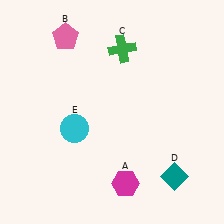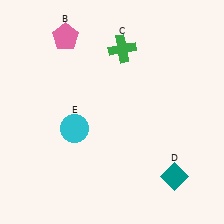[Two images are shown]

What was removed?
The magenta hexagon (A) was removed in Image 2.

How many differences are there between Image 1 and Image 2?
There is 1 difference between the two images.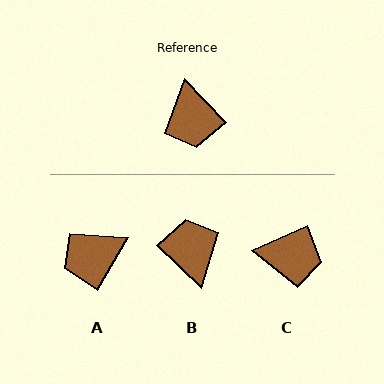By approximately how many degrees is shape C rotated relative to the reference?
Approximately 70 degrees counter-clockwise.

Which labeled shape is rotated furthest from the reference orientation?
B, about 177 degrees away.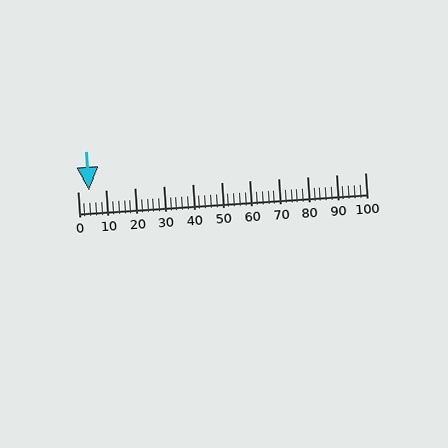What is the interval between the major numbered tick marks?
The major tick marks are spaced 10 units apart.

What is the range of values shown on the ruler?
The ruler shows values from 0 to 100.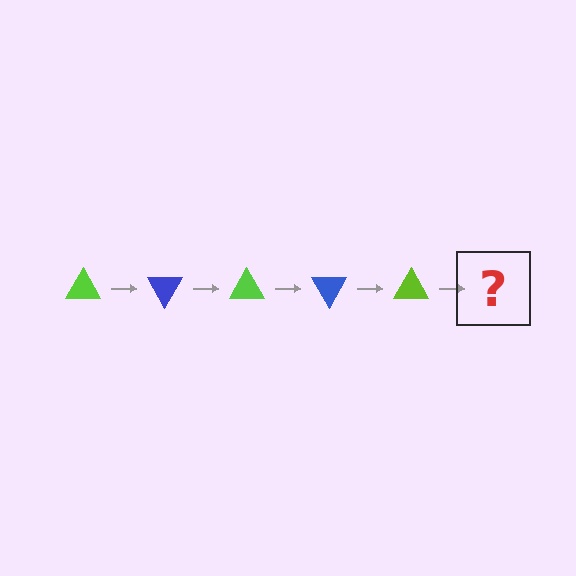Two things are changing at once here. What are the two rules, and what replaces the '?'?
The two rules are that it rotates 60 degrees each step and the color cycles through lime and blue. The '?' should be a blue triangle, rotated 300 degrees from the start.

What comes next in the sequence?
The next element should be a blue triangle, rotated 300 degrees from the start.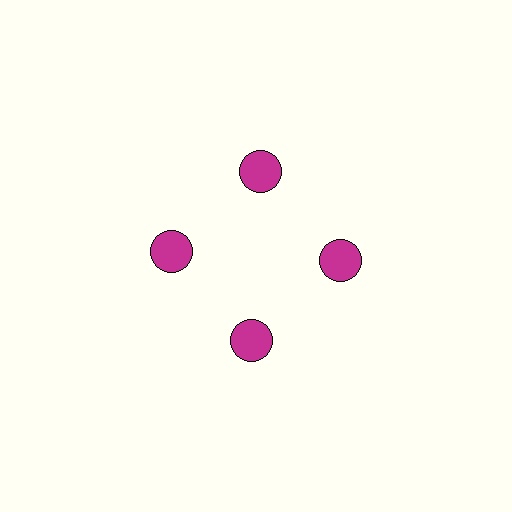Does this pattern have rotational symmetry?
Yes, this pattern has 4-fold rotational symmetry. It looks the same after rotating 90 degrees around the center.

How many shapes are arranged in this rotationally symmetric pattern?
There are 4 shapes, arranged in 4 groups of 1.